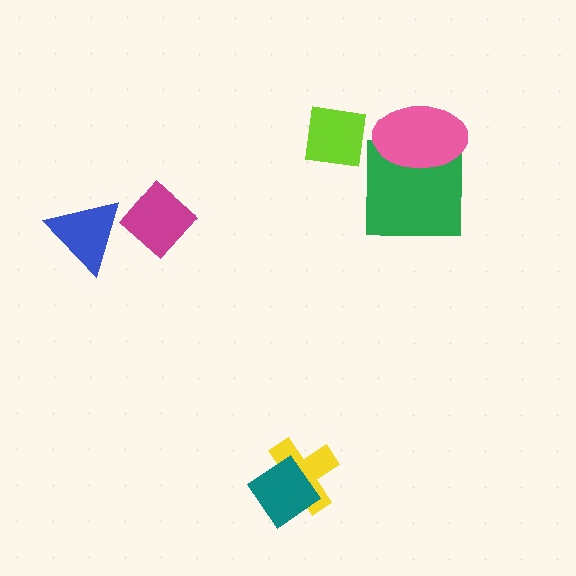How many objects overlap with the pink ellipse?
1 object overlaps with the pink ellipse.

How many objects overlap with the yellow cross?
1 object overlaps with the yellow cross.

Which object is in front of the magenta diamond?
The blue triangle is in front of the magenta diamond.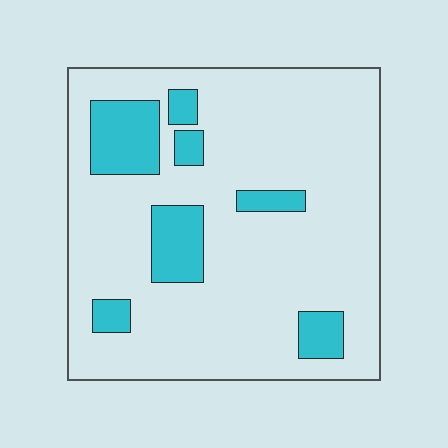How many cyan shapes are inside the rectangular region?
7.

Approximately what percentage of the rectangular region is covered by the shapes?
Approximately 15%.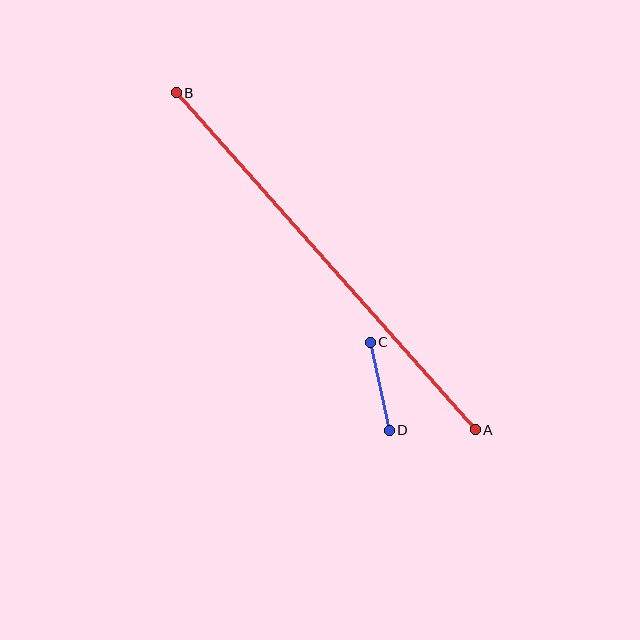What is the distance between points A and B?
The distance is approximately 450 pixels.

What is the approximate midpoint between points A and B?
The midpoint is at approximately (326, 261) pixels.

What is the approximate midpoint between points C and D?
The midpoint is at approximately (380, 386) pixels.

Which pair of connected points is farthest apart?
Points A and B are farthest apart.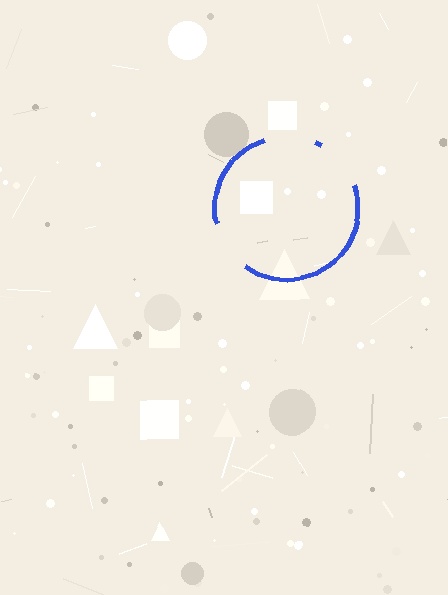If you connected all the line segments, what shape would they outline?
They would outline a circle.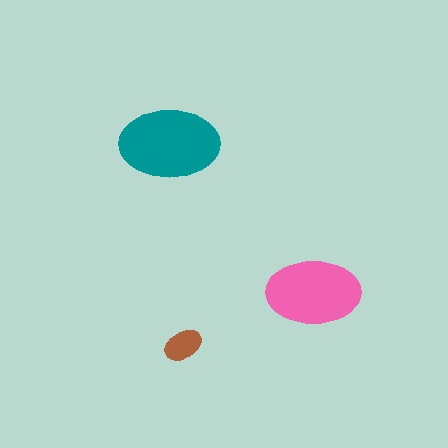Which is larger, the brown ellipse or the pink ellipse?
The pink one.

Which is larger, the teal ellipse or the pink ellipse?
The teal one.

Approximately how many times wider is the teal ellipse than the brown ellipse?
About 2.5 times wider.